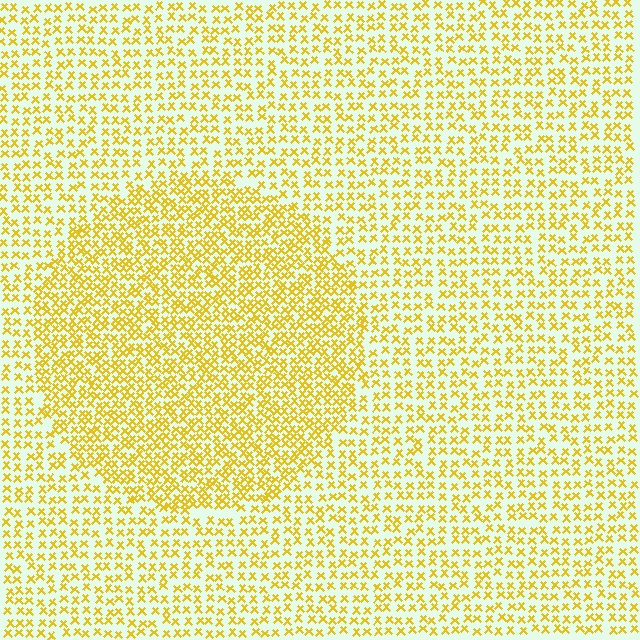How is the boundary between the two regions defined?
The boundary is defined by a change in element density (approximately 1.7x ratio). All elements are the same color, size, and shape.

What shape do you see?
I see a circle.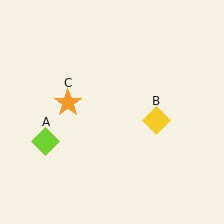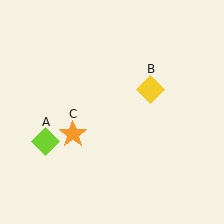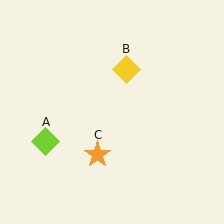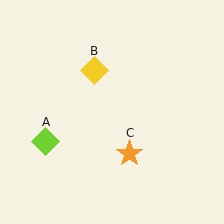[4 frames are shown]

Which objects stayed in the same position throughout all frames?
Lime diamond (object A) remained stationary.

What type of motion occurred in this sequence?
The yellow diamond (object B), orange star (object C) rotated counterclockwise around the center of the scene.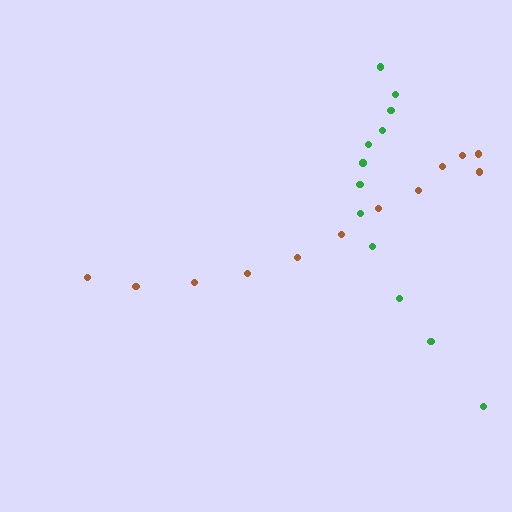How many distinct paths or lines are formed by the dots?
There are 2 distinct paths.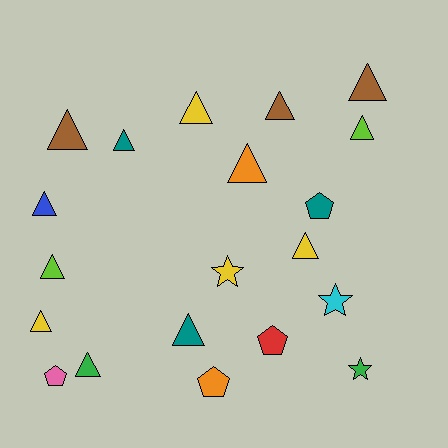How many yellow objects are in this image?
There are 4 yellow objects.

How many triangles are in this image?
There are 13 triangles.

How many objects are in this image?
There are 20 objects.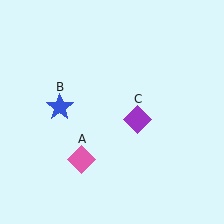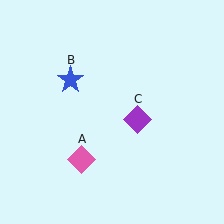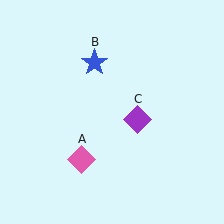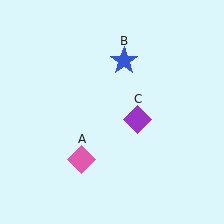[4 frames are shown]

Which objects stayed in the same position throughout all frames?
Pink diamond (object A) and purple diamond (object C) remained stationary.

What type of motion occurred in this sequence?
The blue star (object B) rotated clockwise around the center of the scene.